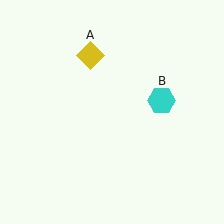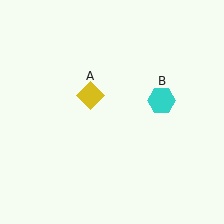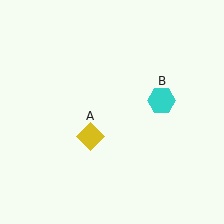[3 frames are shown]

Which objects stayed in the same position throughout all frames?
Cyan hexagon (object B) remained stationary.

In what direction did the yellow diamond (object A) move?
The yellow diamond (object A) moved down.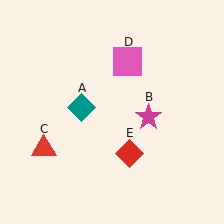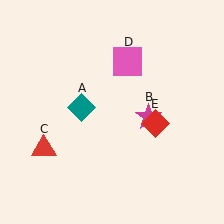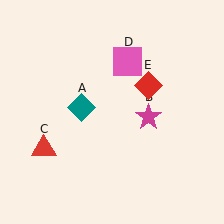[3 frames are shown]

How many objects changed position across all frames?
1 object changed position: red diamond (object E).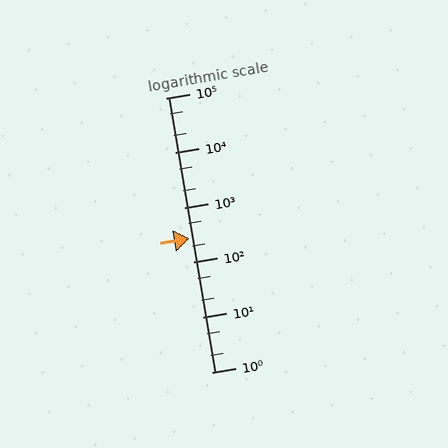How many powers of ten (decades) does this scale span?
The scale spans 5 decades, from 1 to 100000.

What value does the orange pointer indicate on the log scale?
The pointer indicates approximately 270.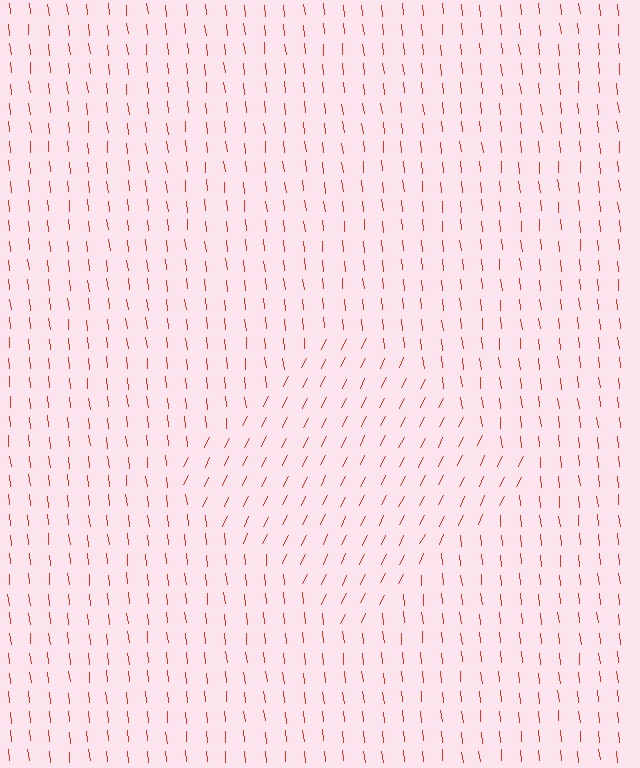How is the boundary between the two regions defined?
The boundary is defined purely by a change in line orientation (approximately 32 degrees difference). All lines are the same color and thickness.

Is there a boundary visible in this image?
Yes, there is a texture boundary formed by a change in line orientation.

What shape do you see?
I see a diamond.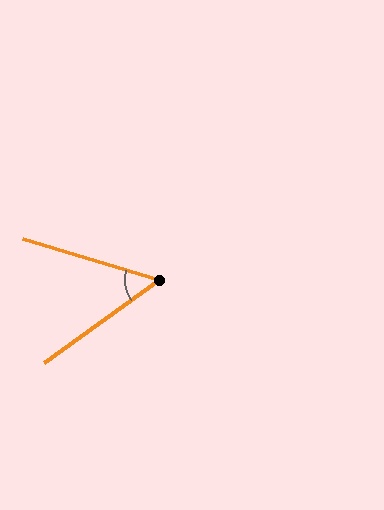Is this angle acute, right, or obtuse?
It is acute.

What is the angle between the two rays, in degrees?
Approximately 53 degrees.